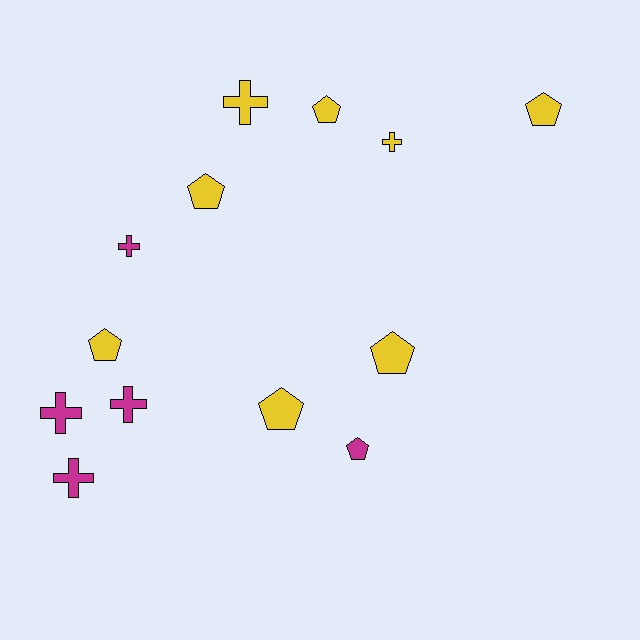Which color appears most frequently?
Yellow, with 8 objects.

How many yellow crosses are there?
There are 2 yellow crosses.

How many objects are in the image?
There are 13 objects.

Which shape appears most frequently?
Pentagon, with 7 objects.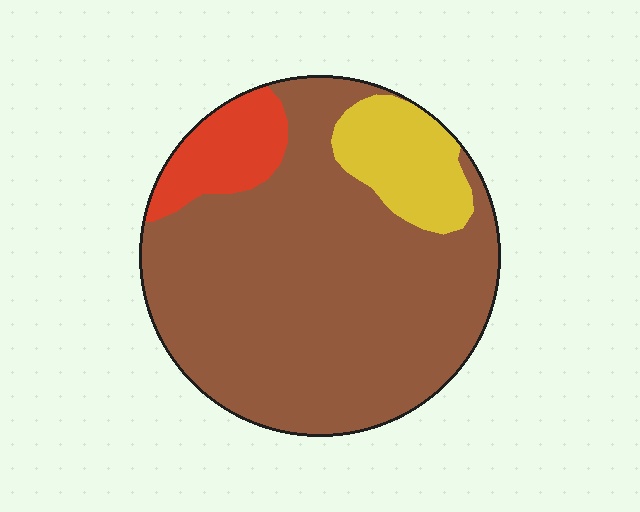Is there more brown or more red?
Brown.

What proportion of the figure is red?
Red covers 10% of the figure.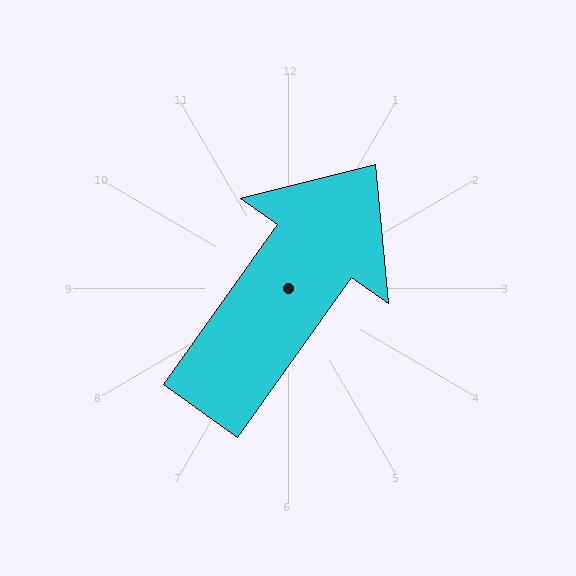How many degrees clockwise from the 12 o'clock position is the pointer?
Approximately 35 degrees.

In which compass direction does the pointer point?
Northeast.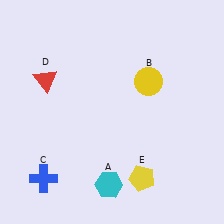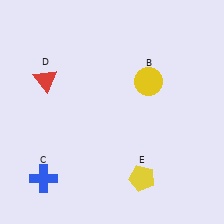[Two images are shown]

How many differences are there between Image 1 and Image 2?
There is 1 difference between the two images.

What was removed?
The cyan hexagon (A) was removed in Image 2.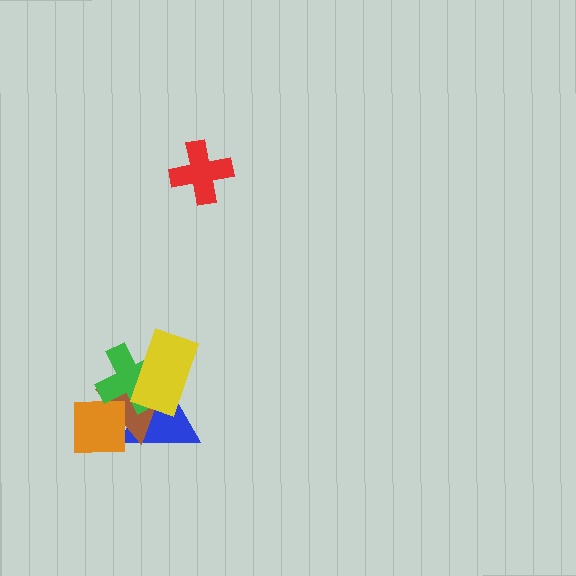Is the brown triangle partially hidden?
Yes, it is partially covered by another shape.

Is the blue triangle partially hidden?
Yes, it is partially covered by another shape.